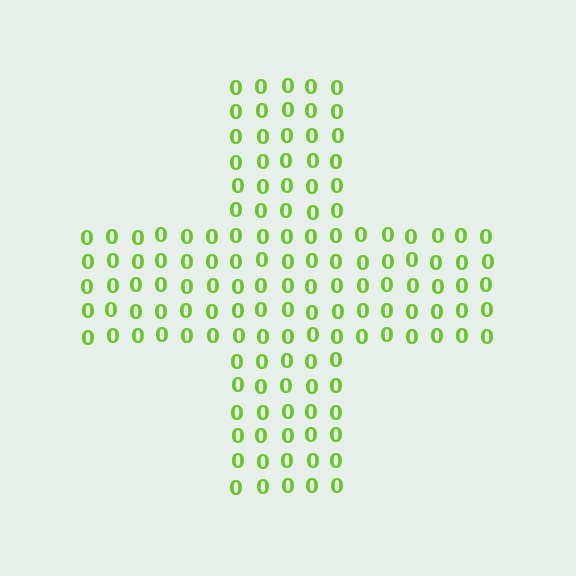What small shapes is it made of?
It is made of small digit 0's.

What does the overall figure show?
The overall figure shows a cross.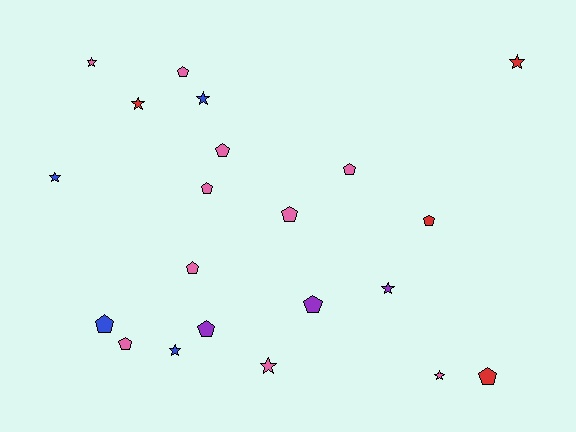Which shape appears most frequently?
Pentagon, with 12 objects.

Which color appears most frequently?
Pink, with 10 objects.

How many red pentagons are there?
There are 2 red pentagons.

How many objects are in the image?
There are 21 objects.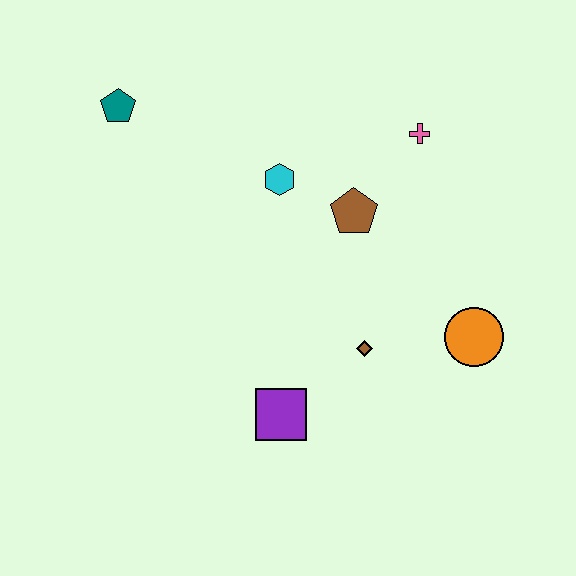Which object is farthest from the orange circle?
The teal pentagon is farthest from the orange circle.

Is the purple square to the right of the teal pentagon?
Yes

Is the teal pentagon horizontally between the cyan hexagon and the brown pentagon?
No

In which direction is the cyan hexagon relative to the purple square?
The cyan hexagon is above the purple square.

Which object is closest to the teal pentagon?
The cyan hexagon is closest to the teal pentagon.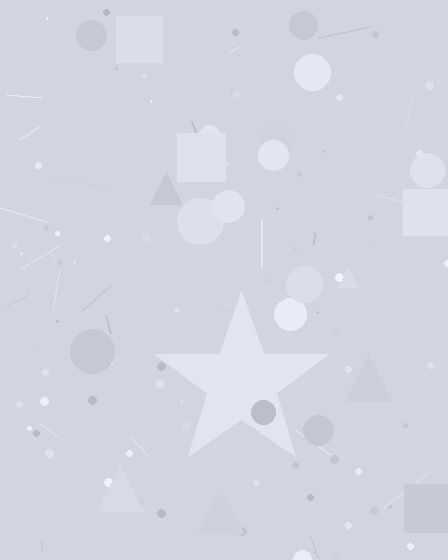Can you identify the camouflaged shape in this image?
The camouflaged shape is a star.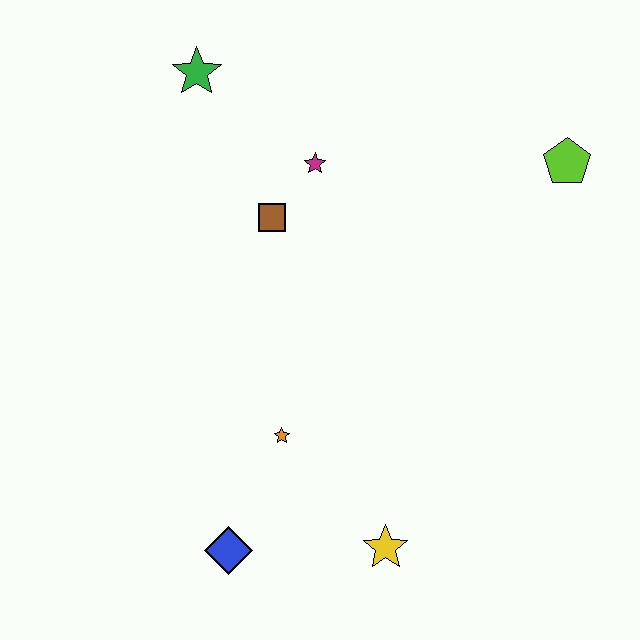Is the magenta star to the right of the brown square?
Yes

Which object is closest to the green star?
The magenta star is closest to the green star.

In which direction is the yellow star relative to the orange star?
The yellow star is below the orange star.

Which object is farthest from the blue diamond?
The lime pentagon is farthest from the blue diamond.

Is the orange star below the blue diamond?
No